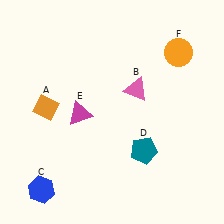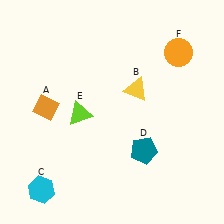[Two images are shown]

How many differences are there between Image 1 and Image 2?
There are 3 differences between the two images.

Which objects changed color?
B changed from pink to yellow. C changed from blue to cyan. E changed from magenta to lime.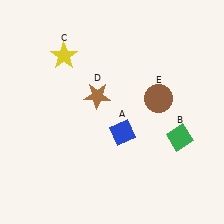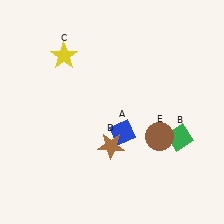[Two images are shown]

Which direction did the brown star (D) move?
The brown star (D) moved down.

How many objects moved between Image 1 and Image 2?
2 objects moved between the two images.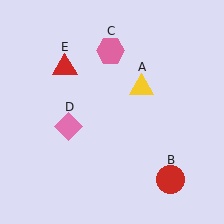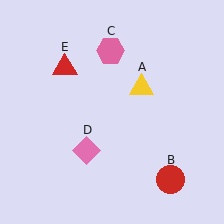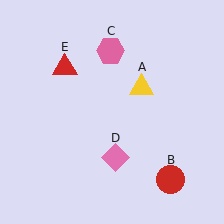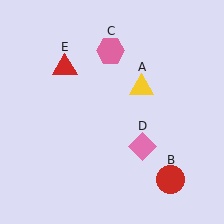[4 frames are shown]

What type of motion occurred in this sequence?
The pink diamond (object D) rotated counterclockwise around the center of the scene.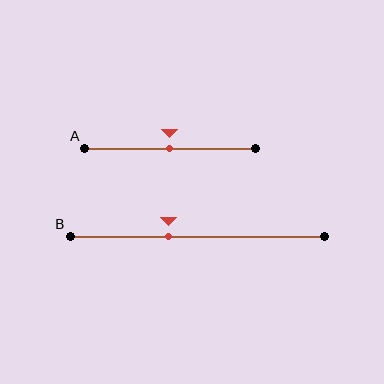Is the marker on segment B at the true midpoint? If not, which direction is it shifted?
No, the marker on segment B is shifted to the left by about 11% of the segment length.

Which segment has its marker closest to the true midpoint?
Segment A has its marker closest to the true midpoint.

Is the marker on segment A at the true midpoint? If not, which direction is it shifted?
Yes, the marker on segment A is at the true midpoint.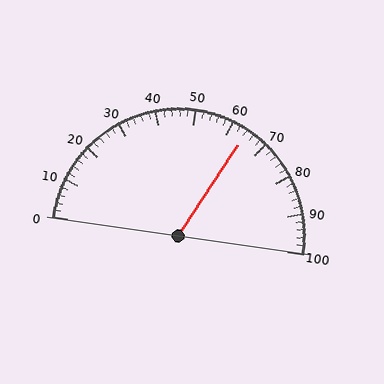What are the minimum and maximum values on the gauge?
The gauge ranges from 0 to 100.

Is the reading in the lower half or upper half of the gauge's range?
The reading is in the upper half of the range (0 to 100).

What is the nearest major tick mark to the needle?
The nearest major tick mark is 60.